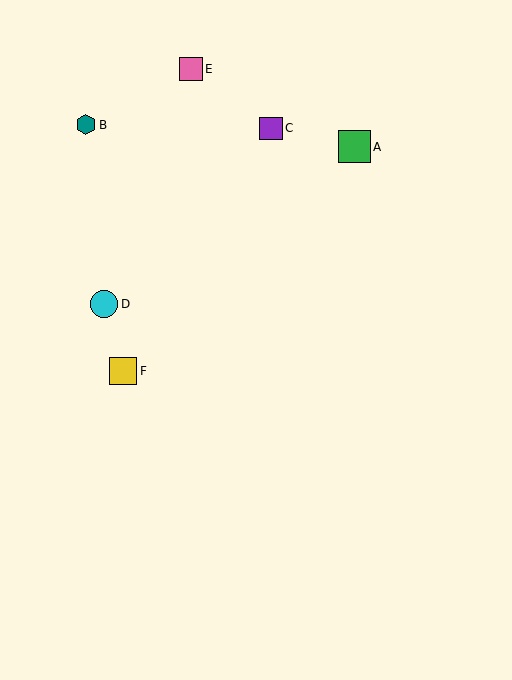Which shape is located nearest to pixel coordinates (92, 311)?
The cyan circle (labeled D) at (104, 304) is nearest to that location.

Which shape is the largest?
The green square (labeled A) is the largest.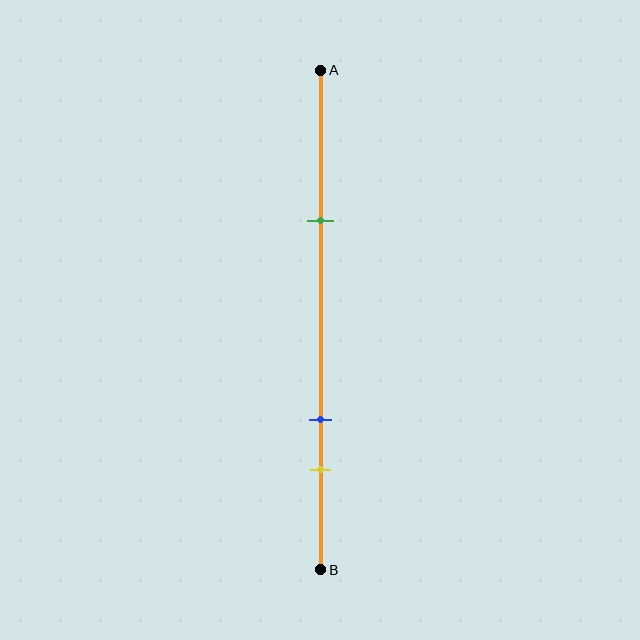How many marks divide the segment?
There are 3 marks dividing the segment.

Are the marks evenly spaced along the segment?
No, the marks are not evenly spaced.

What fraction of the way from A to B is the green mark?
The green mark is approximately 30% (0.3) of the way from A to B.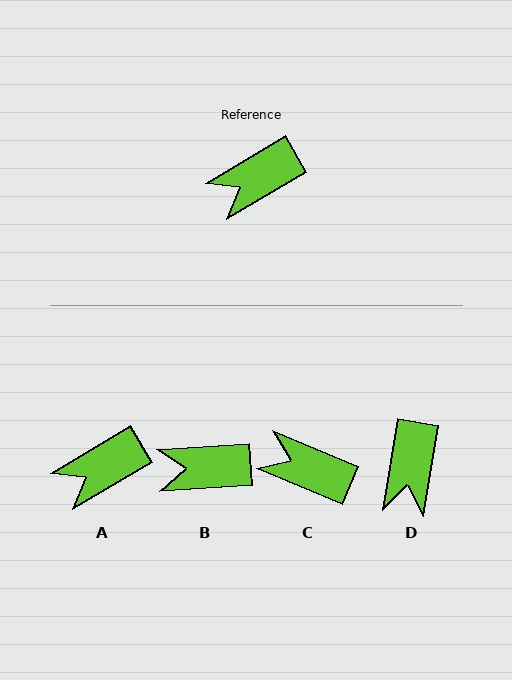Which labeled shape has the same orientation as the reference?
A.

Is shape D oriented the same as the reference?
No, it is off by about 50 degrees.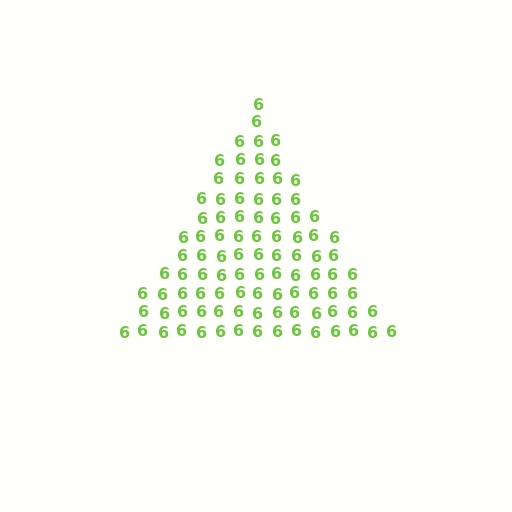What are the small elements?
The small elements are digit 6's.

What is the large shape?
The large shape is a triangle.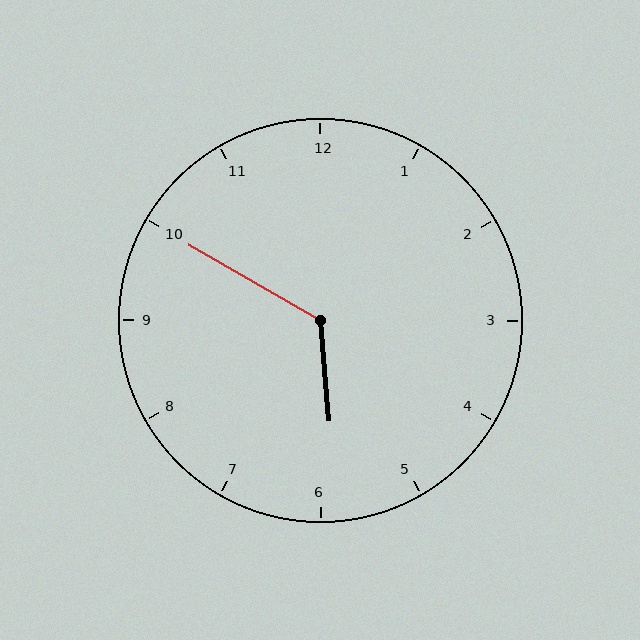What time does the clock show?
5:50.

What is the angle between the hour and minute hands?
Approximately 125 degrees.